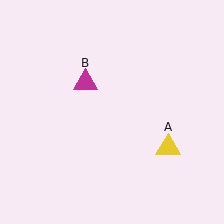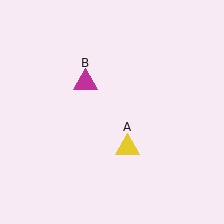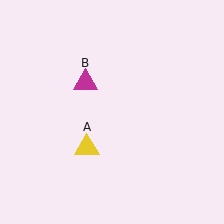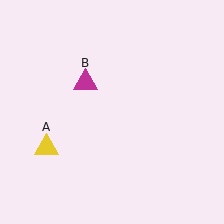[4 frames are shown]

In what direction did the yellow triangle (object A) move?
The yellow triangle (object A) moved left.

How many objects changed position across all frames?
1 object changed position: yellow triangle (object A).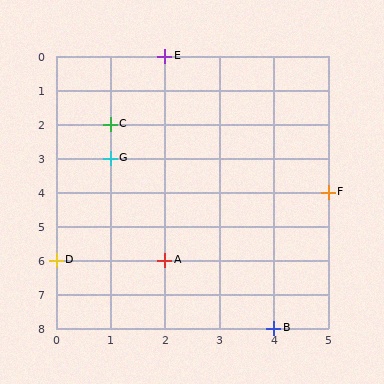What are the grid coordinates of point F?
Point F is at grid coordinates (5, 4).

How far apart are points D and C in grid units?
Points D and C are 1 column and 4 rows apart (about 4.1 grid units diagonally).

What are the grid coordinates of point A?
Point A is at grid coordinates (2, 6).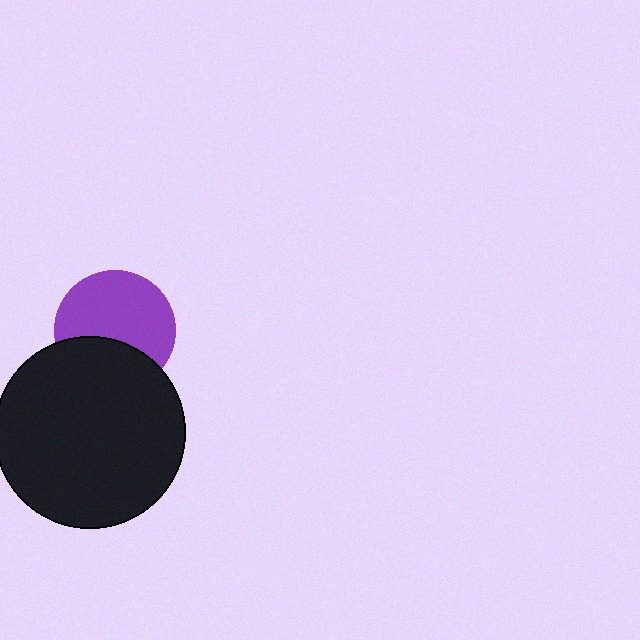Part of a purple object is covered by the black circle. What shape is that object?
It is a circle.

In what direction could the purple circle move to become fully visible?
The purple circle could move up. That would shift it out from behind the black circle entirely.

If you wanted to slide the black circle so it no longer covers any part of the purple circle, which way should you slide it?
Slide it down — that is the most direct way to separate the two shapes.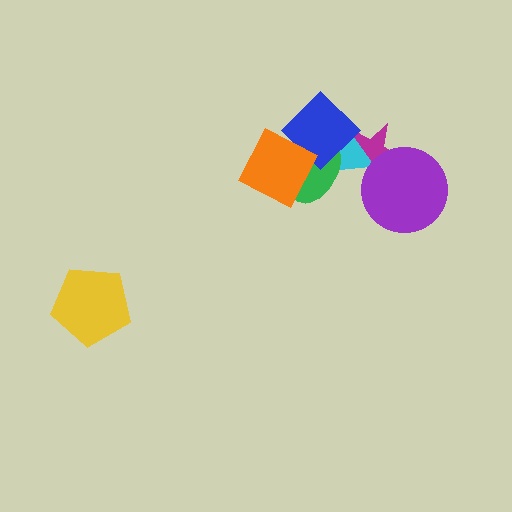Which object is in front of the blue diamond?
The orange diamond is in front of the blue diamond.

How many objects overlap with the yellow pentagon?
0 objects overlap with the yellow pentagon.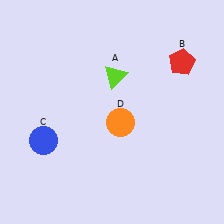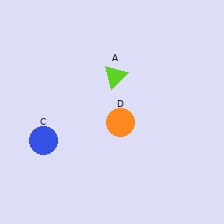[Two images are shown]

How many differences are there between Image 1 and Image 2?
There is 1 difference between the two images.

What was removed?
The red pentagon (B) was removed in Image 2.